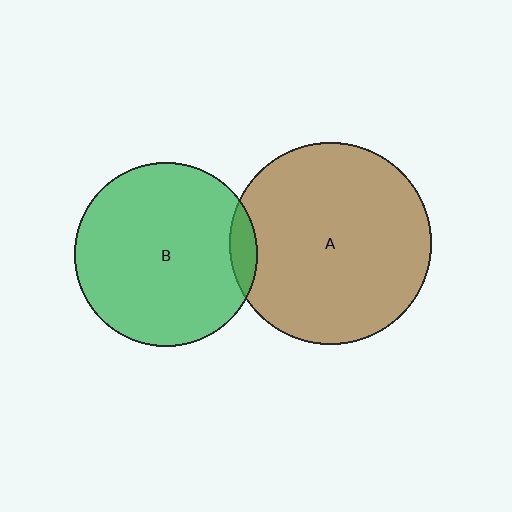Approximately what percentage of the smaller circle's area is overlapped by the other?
Approximately 5%.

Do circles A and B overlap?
Yes.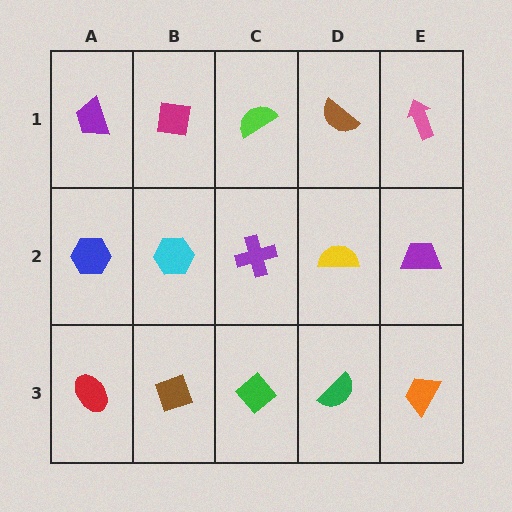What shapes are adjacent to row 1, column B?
A cyan hexagon (row 2, column B), a purple trapezoid (row 1, column A), a lime semicircle (row 1, column C).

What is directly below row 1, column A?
A blue hexagon.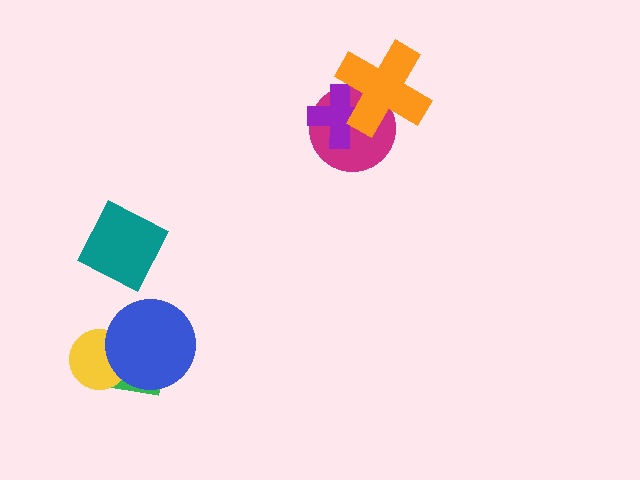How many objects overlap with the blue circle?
2 objects overlap with the blue circle.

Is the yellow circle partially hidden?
Yes, it is partially covered by another shape.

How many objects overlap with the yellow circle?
2 objects overlap with the yellow circle.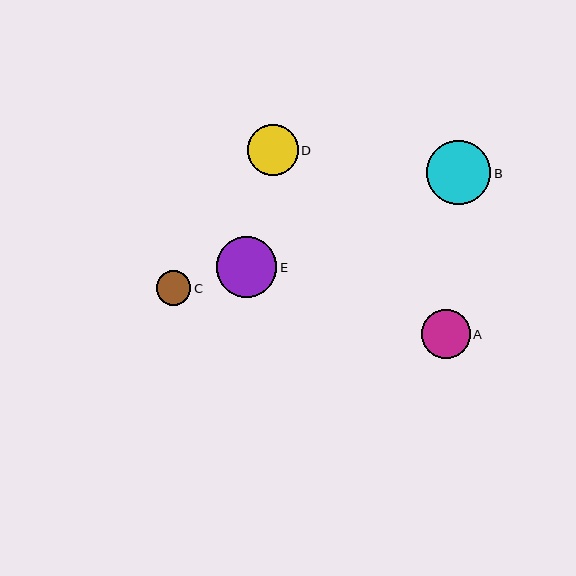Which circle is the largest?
Circle B is the largest with a size of approximately 64 pixels.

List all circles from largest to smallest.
From largest to smallest: B, E, D, A, C.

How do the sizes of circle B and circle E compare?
Circle B and circle E are approximately the same size.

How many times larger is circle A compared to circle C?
Circle A is approximately 1.4 times the size of circle C.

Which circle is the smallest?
Circle C is the smallest with a size of approximately 35 pixels.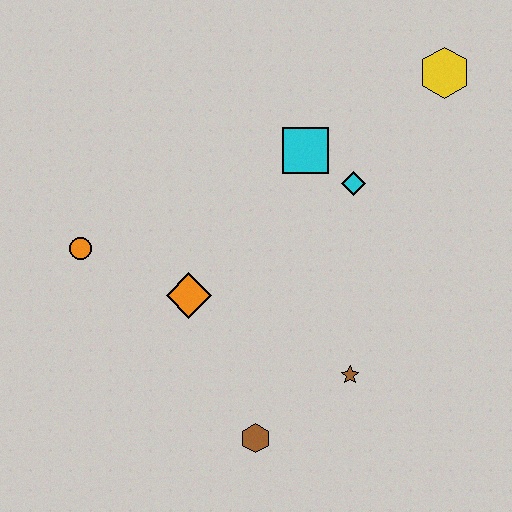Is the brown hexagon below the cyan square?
Yes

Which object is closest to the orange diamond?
The orange circle is closest to the orange diamond.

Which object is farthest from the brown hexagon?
The yellow hexagon is farthest from the brown hexagon.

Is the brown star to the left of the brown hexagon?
No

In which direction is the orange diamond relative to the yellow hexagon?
The orange diamond is to the left of the yellow hexagon.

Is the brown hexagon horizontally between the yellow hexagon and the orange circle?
Yes